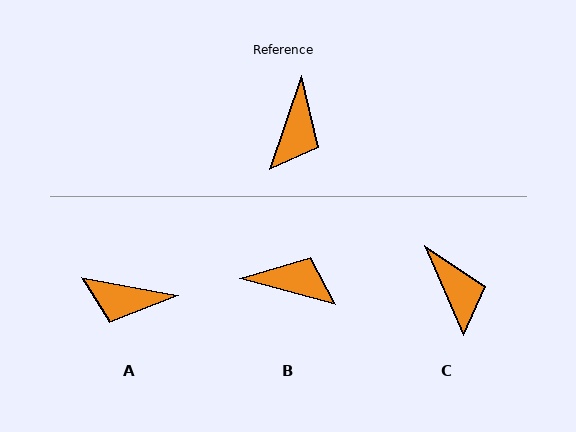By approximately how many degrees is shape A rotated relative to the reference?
Approximately 82 degrees clockwise.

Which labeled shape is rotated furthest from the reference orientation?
B, about 93 degrees away.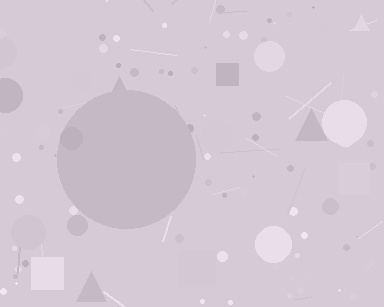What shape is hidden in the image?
A circle is hidden in the image.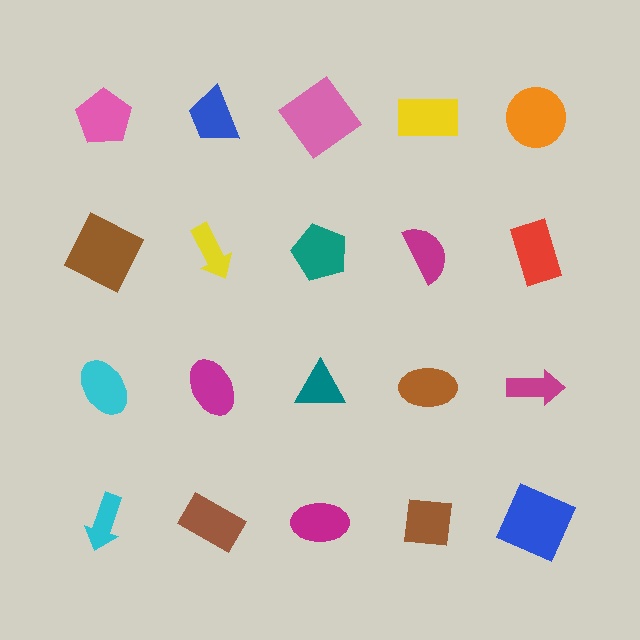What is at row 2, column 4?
A magenta semicircle.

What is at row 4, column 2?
A brown rectangle.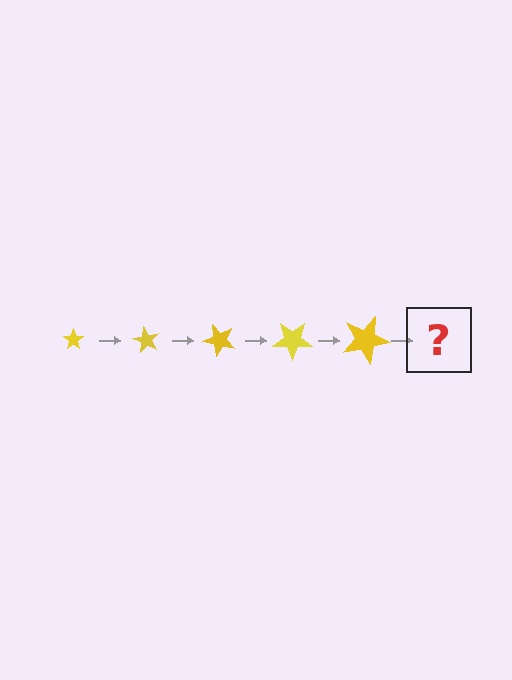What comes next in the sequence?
The next element should be a star, larger than the previous one and rotated 300 degrees from the start.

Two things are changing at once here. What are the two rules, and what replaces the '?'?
The two rules are that the star grows larger each step and it rotates 60 degrees each step. The '?' should be a star, larger than the previous one and rotated 300 degrees from the start.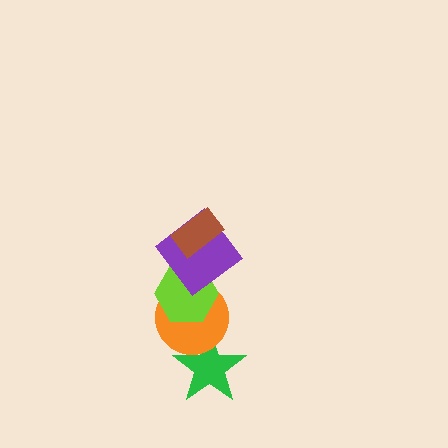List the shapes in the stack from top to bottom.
From top to bottom: the brown rectangle, the purple diamond, the lime hexagon, the orange circle, the green star.